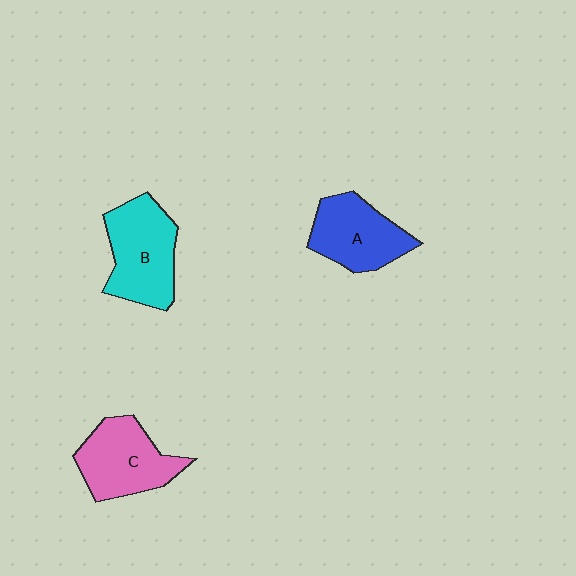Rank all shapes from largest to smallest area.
From largest to smallest: B (cyan), C (pink), A (blue).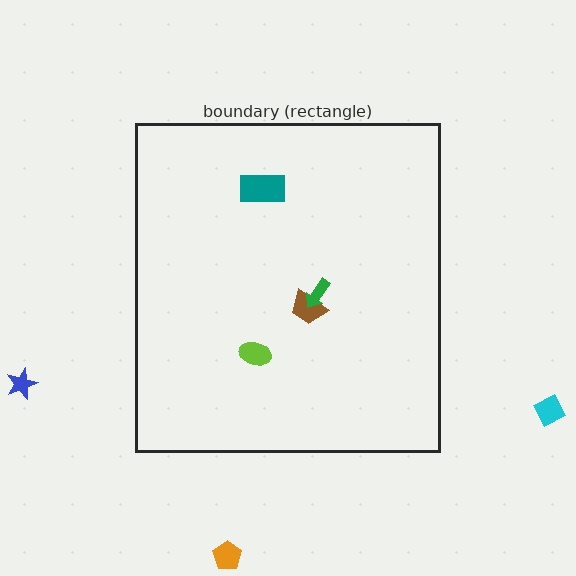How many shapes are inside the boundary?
4 inside, 3 outside.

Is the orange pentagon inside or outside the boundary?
Outside.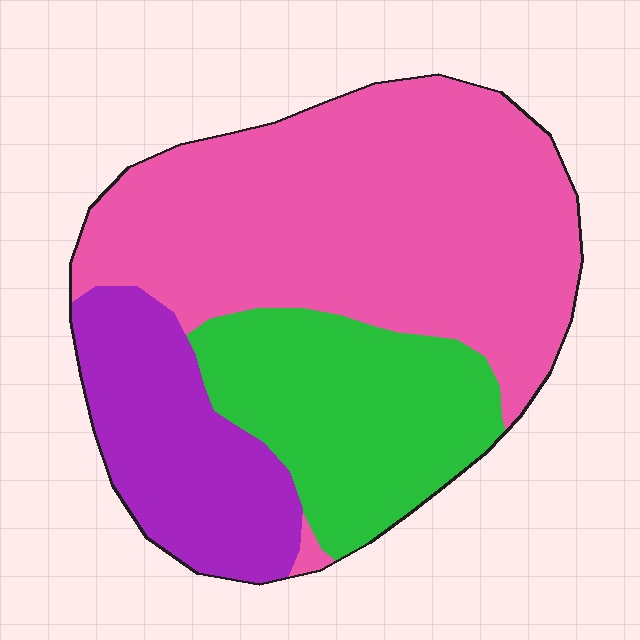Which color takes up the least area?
Purple, at roughly 20%.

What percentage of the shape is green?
Green takes up between a sixth and a third of the shape.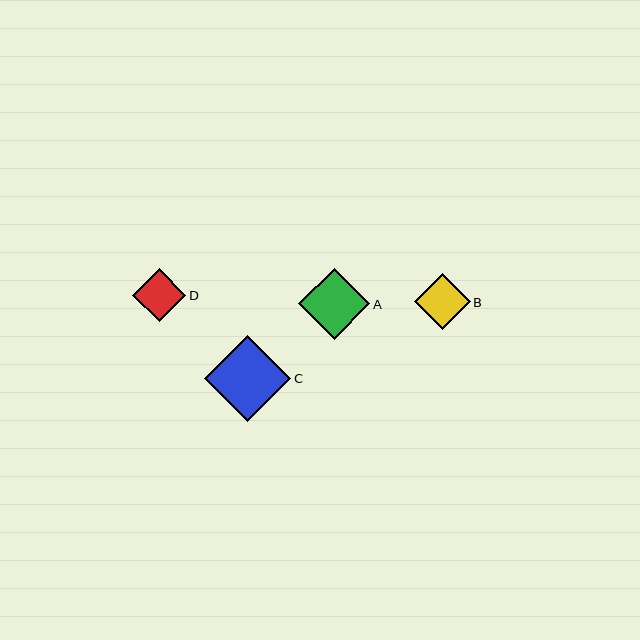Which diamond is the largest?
Diamond C is the largest with a size of approximately 86 pixels.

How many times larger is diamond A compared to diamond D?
Diamond A is approximately 1.3 times the size of diamond D.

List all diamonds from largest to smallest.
From largest to smallest: C, A, B, D.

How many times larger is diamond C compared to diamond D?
Diamond C is approximately 1.6 times the size of diamond D.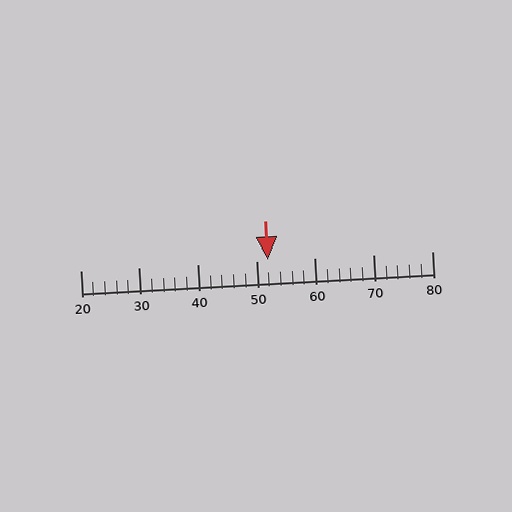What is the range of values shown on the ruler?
The ruler shows values from 20 to 80.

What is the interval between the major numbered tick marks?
The major tick marks are spaced 10 units apart.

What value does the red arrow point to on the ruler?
The red arrow points to approximately 52.